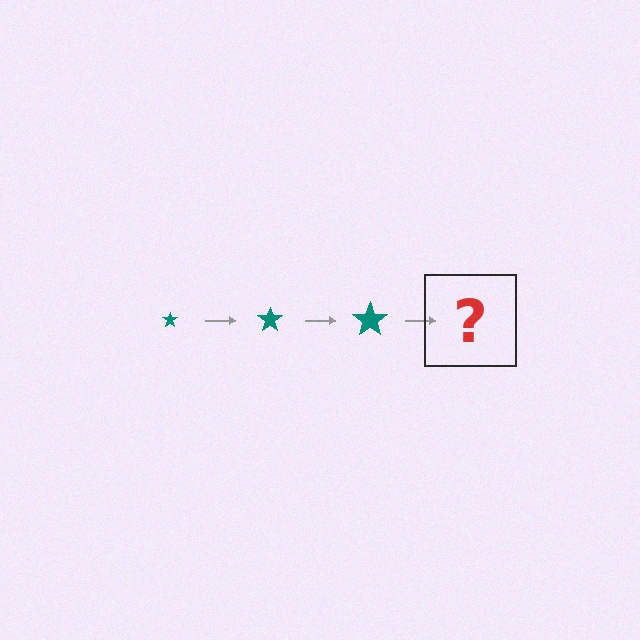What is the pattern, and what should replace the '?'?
The pattern is that the star gets progressively larger each step. The '?' should be a teal star, larger than the previous one.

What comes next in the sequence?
The next element should be a teal star, larger than the previous one.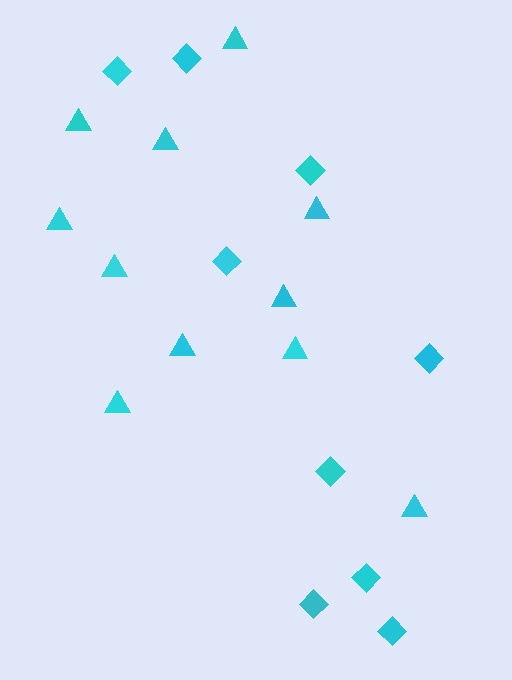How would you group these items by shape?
There are 2 groups: one group of diamonds (9) and one group of triangles (11).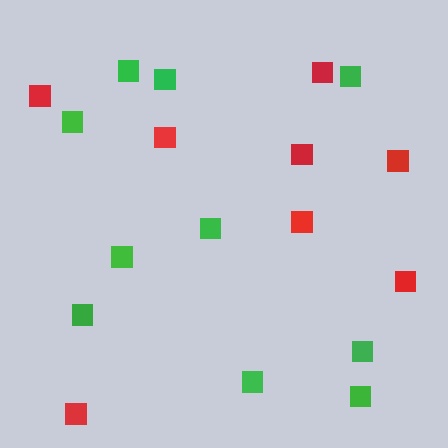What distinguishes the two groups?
There are 2 groups: one group of red squares (8) and one group of green squares (10).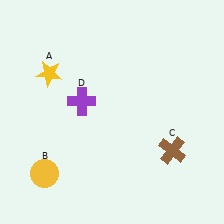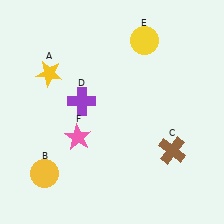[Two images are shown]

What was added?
A yellow circle (E), a pink star (F) were added in Image 2.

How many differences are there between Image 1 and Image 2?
There are 2 differences between the two images.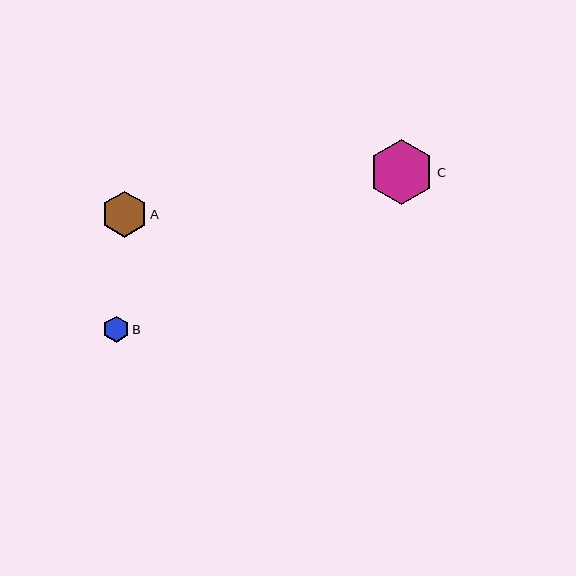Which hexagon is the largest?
Hexagon C is the largest with a size of approximately 65 pixels.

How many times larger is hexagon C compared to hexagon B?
Hexagon C is approximately 2.5 times the size of hexagon B.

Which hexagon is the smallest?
Hexagon B is the smallest with a size of approximately 26 pixels.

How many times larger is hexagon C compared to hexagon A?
Hexagon C is approximately 1.4 times the size of hexagon A.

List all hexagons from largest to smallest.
From largest to smallest: C, A, B.